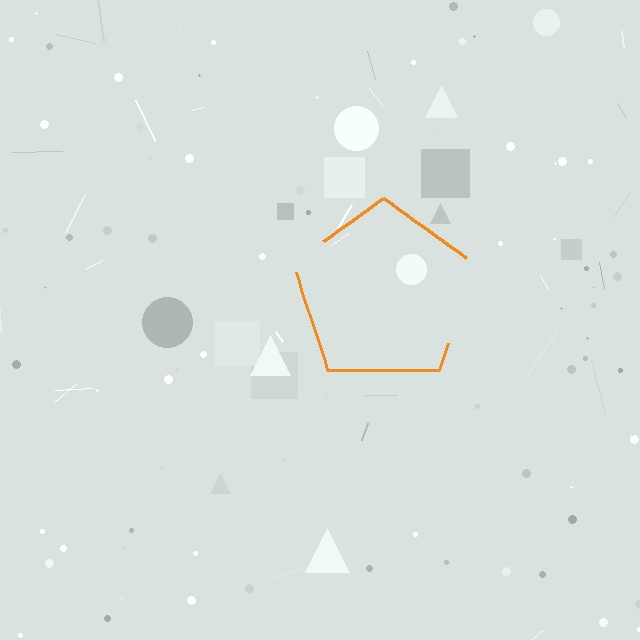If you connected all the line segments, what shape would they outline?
They would outline a pentagon.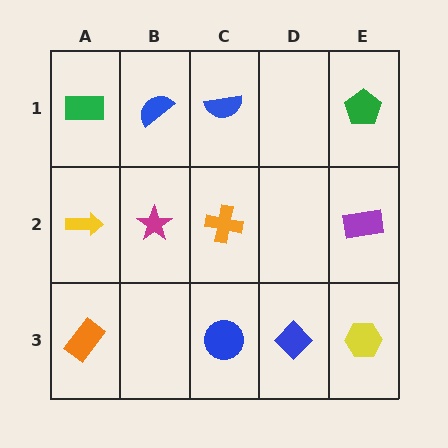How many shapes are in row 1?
4 shapes.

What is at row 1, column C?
A blue semicircle.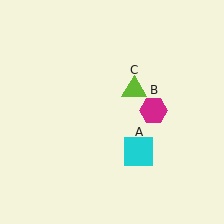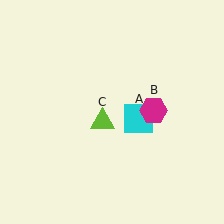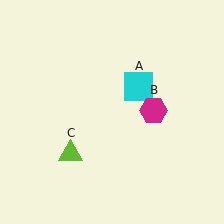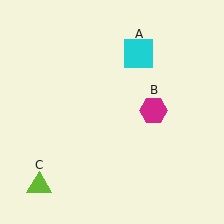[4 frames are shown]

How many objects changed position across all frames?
2 objects changed position: cyan square (object A), lime triangle (object C).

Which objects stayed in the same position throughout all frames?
Magenta hexagon (object B) remained stationary.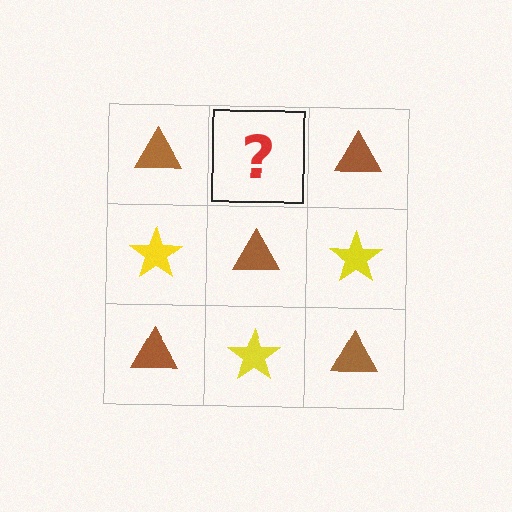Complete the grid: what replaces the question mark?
The question mark should be replaced with a yellow star.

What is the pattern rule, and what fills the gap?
The rule is that it alternates brown triangle and yellow star in a checkerboard pattern. The gap should be filled with a yellow star.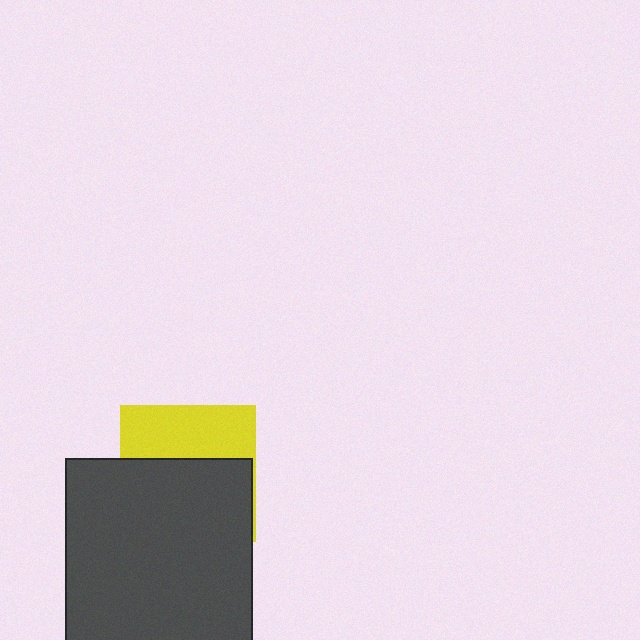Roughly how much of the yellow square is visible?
A small part of it is visible (roughly 39%).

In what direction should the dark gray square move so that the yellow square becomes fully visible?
The dark gray square should move down. That is the shortest direction to clear the overlap and leave the yellow square fully visible.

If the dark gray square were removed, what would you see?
You would see the complete yellow square.